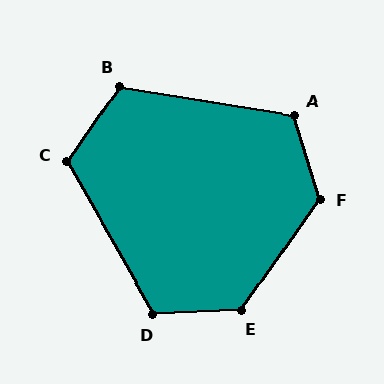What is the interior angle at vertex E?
Approximately 128 degrees (obtuse).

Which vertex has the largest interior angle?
F, at approximately 128 degrees.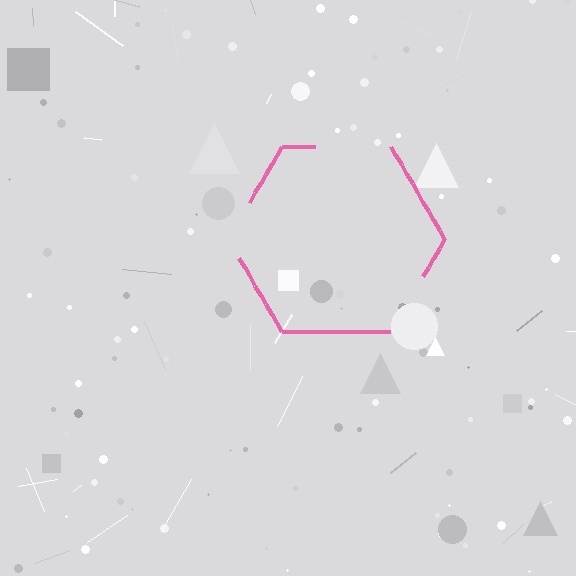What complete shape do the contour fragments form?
The contour fragments form a hexagon.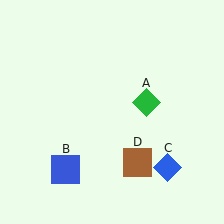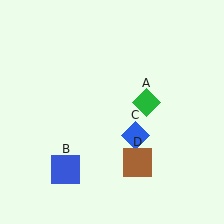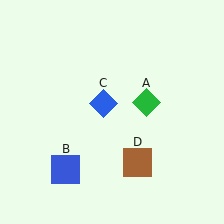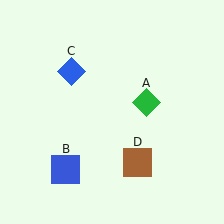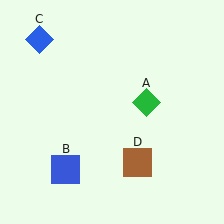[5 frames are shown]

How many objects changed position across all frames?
1 object changed position: blue diamond (object C).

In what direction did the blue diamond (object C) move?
The blue diamond (object C) moved up and to the left.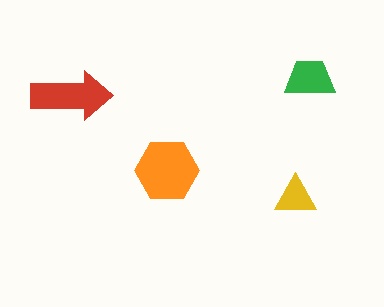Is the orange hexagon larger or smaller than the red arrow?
Larger.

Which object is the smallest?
The yellow triangle.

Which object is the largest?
The orange hexagon.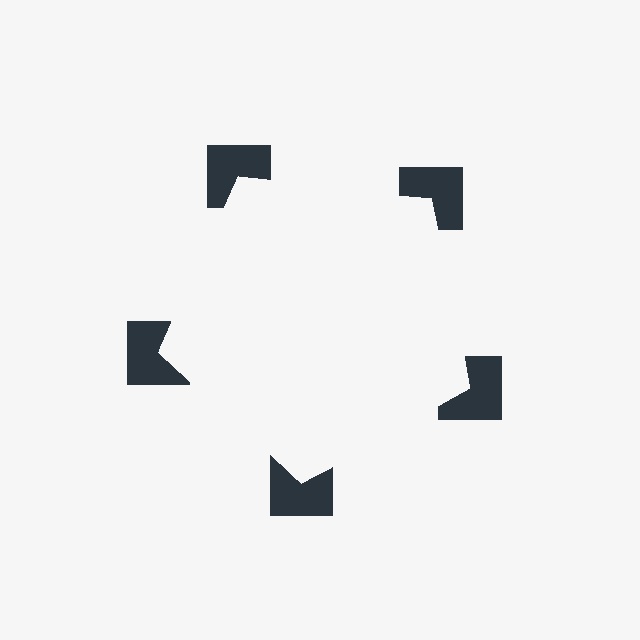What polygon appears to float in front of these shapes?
An illusory pentagon — its edges are inferred from the aligned wedge cuts in the notched squares, not physically drawn.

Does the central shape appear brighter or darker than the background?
It typically appears slightly brighter than the background, even though no actual brightness change is drawn.